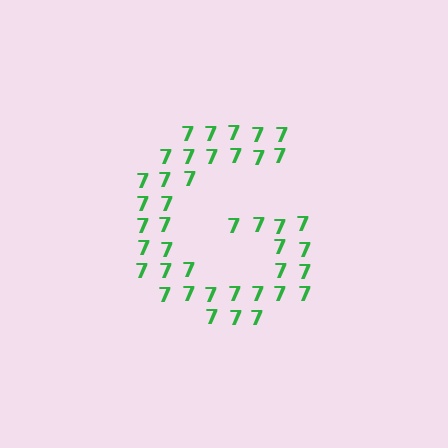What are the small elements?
The small elements are digit 7's.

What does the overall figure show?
The overall figure shows the letter G.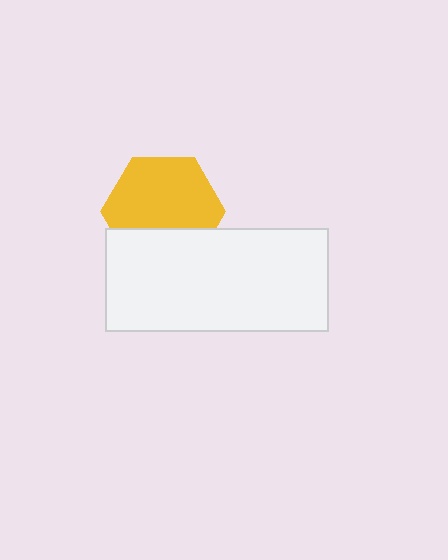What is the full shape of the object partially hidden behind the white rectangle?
The partially hidden object is a yellow hexagon.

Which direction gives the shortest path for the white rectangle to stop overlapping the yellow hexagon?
Moving down gives the shortest separation.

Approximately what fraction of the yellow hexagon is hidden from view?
Roughly 32% of the yellow hexagon is hidden behind the white rectangle.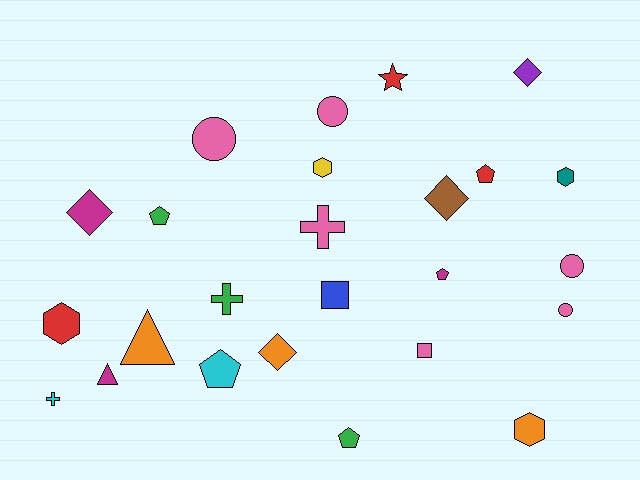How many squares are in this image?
There are 2 squares.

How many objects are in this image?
There are 25 objects.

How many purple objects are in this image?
There is 1 purple object.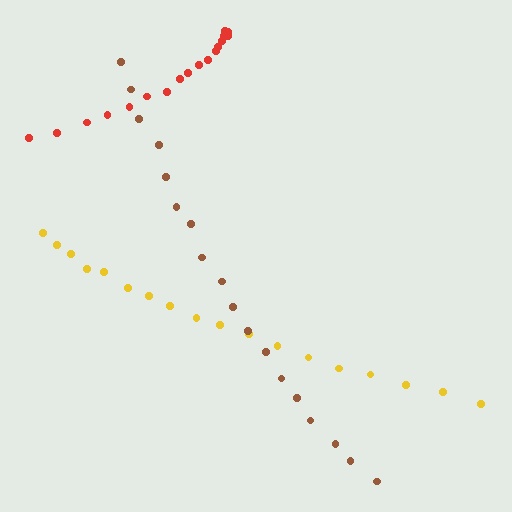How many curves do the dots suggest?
There are 3 distinct paths.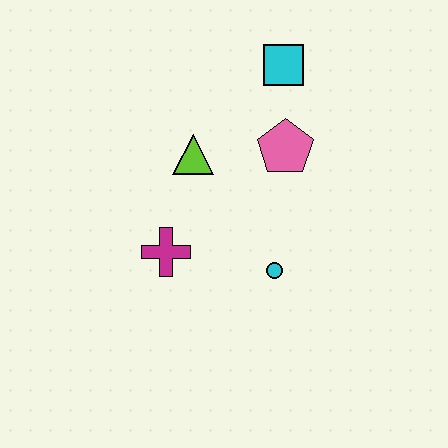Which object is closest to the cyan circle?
The magenta cross is closest to the cyan circle.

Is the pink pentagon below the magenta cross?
No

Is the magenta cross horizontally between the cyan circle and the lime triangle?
No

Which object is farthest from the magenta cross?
The cyan square is farthest from the magenta cross.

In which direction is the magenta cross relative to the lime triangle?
The magenta cross is below the lime triangle.